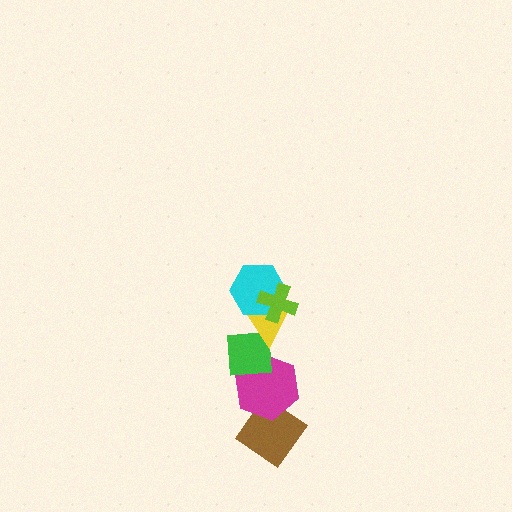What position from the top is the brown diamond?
The brown diamond is 6th from the top.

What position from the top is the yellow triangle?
The yellow triangle is 3rd from the top.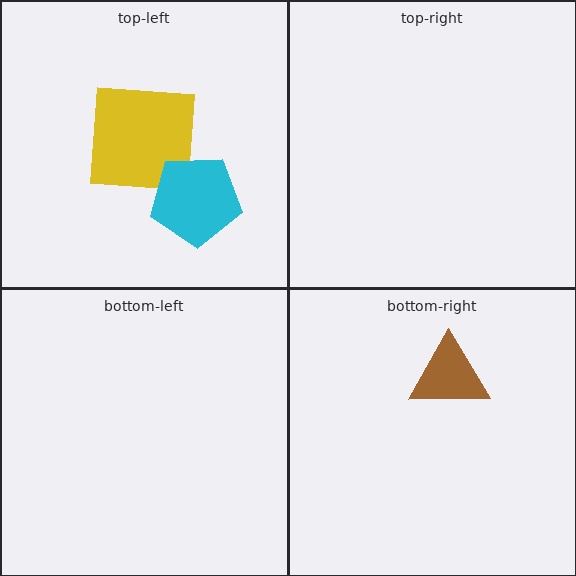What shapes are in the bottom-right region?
The brown triangle.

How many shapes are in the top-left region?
2.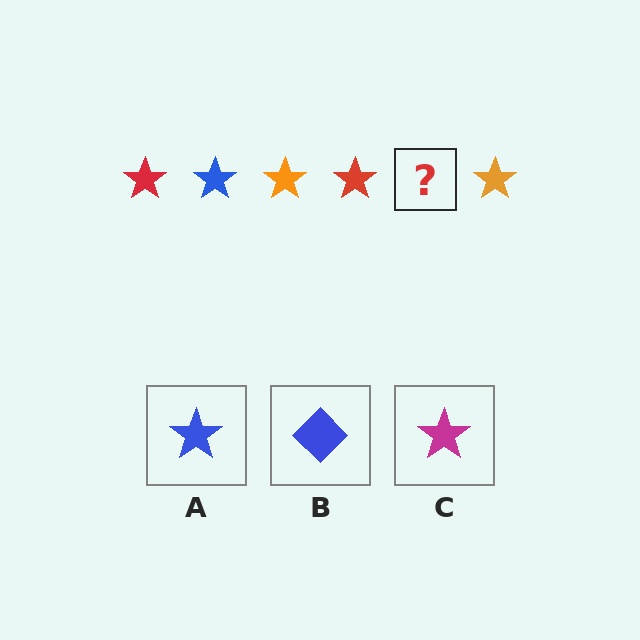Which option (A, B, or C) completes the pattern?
A.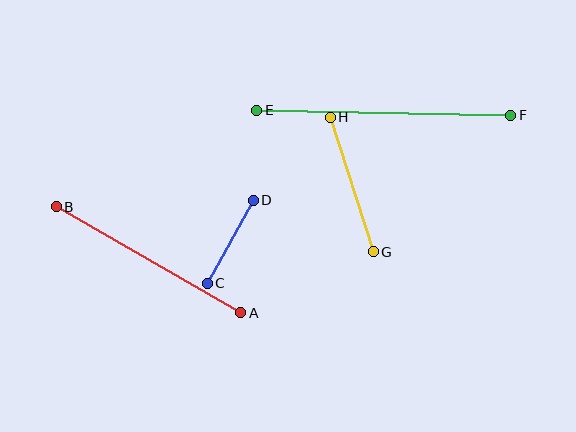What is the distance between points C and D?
The distance is approximately 95 pixels.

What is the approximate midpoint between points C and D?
The midpoint is at approximately (230, 242) pixels.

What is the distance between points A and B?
The distance is approximately 213 pixels.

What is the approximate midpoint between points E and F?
The midpoint is at approximately (384, 113) pixels.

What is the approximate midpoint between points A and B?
The midpoint is at approximately (149, 260) pixels.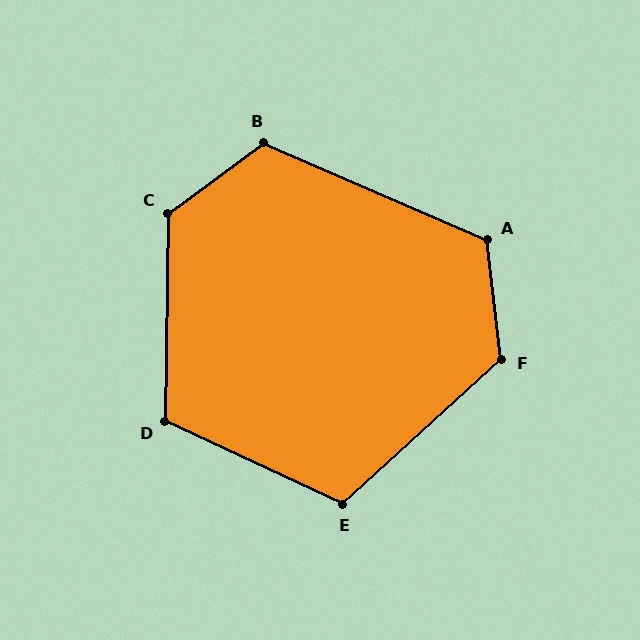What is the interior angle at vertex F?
Approximately 126 degrees (obtuse).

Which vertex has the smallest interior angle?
E, at approximately 113 degrees.